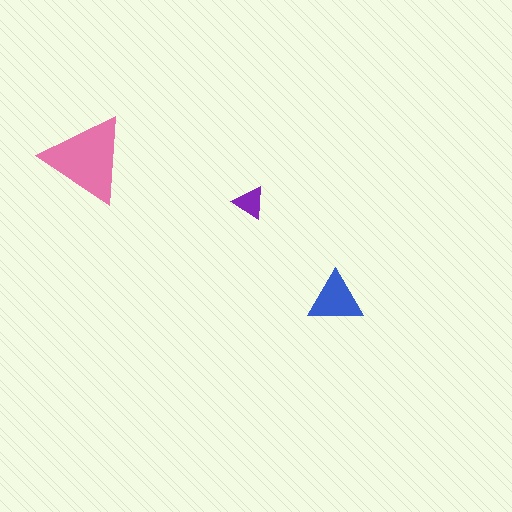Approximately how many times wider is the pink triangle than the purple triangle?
About 2.5 times wider.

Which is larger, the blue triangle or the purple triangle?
The blue one.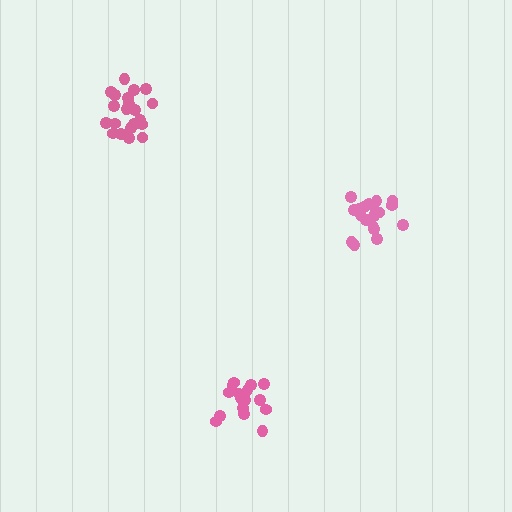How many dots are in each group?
Group 1: 16 dots, Group 2: 20 dots, Group 3: 21 dots (57 total).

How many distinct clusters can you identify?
There are 3 distinct clusters.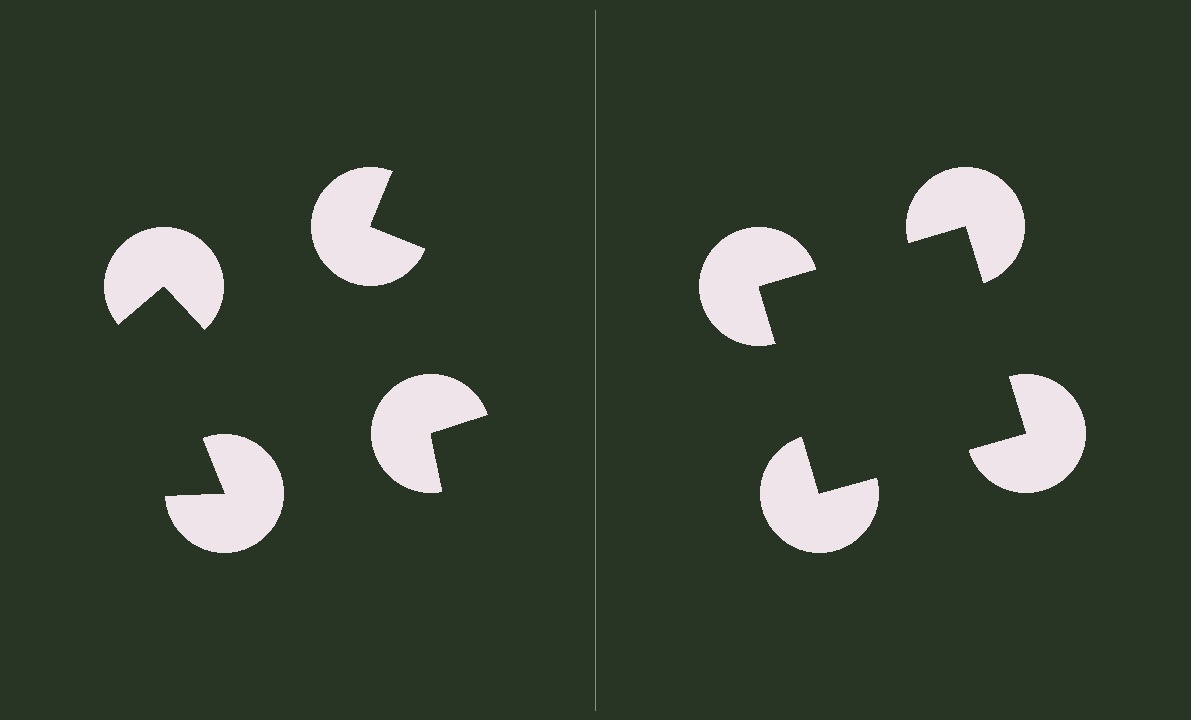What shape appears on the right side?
An illusory square.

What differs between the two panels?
The pac-man discs are positioned identically on both sides; only the wedge orientations differ. On the right they align to a square; on the left they are misaligned.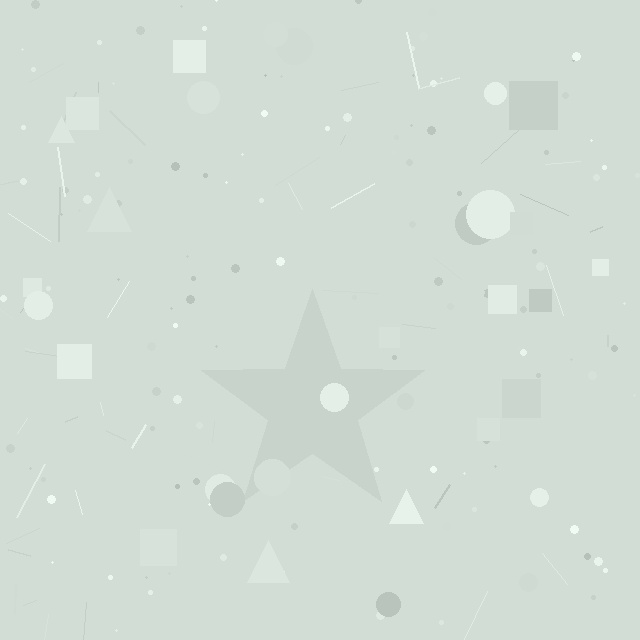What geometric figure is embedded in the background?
A star is embedded in the background.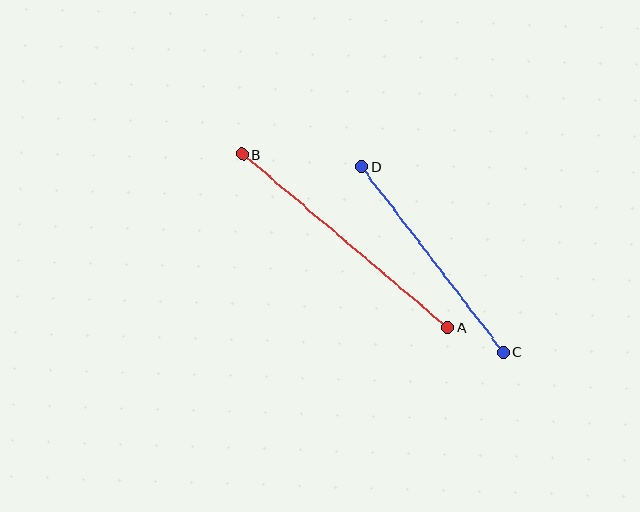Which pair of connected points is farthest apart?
Points A and B are farthest apart.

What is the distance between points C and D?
The distance is approximately 234 pixels.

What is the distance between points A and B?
The distance is approximately 268 pixels.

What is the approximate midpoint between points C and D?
The midpoint is at approximately (432, 259) pixels.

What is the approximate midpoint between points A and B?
The midpoint is at approximately (345, 241) pixels.